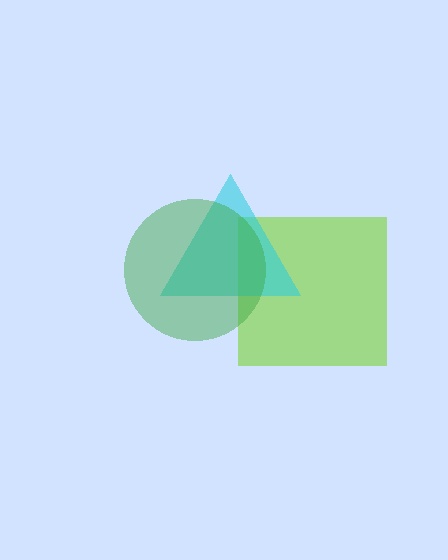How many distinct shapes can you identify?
There are 3 distinct shapes: a lime square, a cyan triangle, a green circle.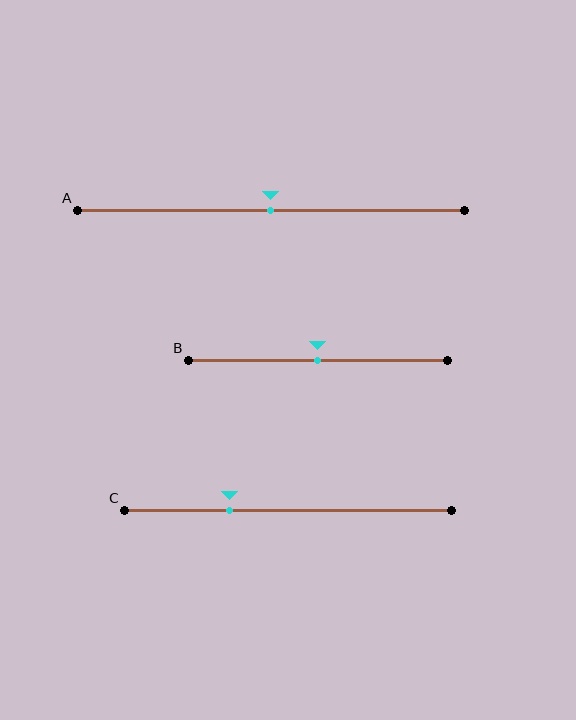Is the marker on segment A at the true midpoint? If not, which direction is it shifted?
Yes, the marker on segment A is at the true midpoint.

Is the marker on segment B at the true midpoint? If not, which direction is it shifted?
Yes, the marker on segment B is at the true midpoint.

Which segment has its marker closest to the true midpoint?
Segment A has its marker closest to the true midpoint.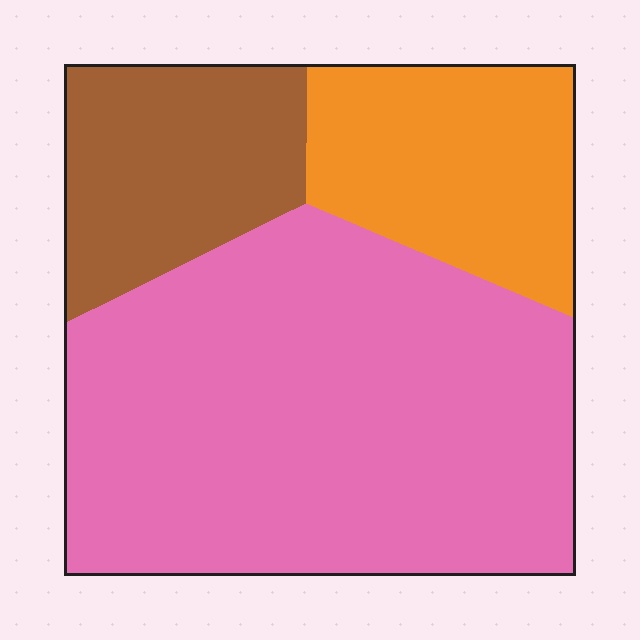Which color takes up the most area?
Pink, at roughly 60%.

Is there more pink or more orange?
Pink.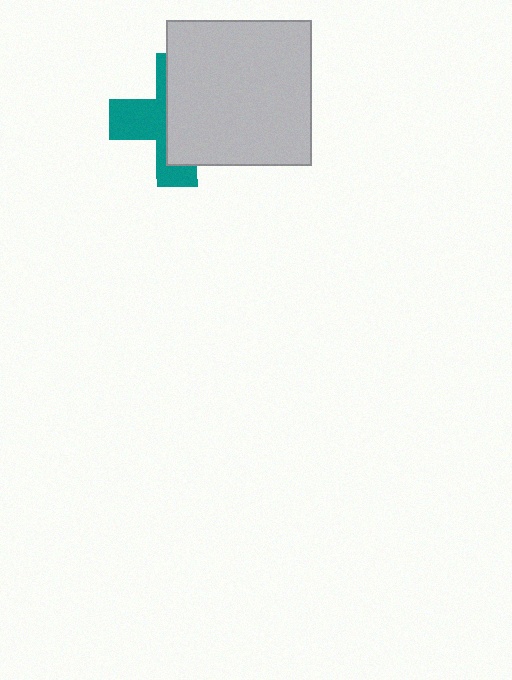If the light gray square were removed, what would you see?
You would see the complete teal cross.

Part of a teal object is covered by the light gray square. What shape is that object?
It is a cross.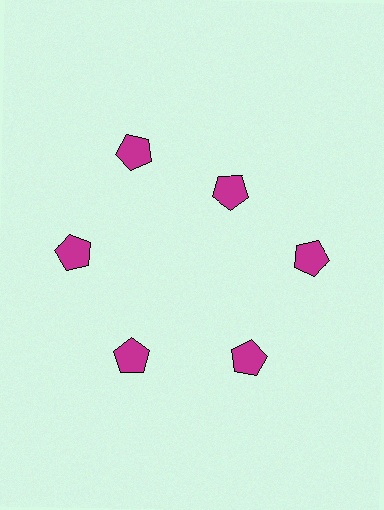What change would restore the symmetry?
The symmetry would be restored by moving it outward, back onto the ring so that all 6 pentagons sit at equal angles and equal distance from the center.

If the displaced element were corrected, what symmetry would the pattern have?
It would have 6-fold rotational symmetry — the pattern would map onto itself every 60 degrees.